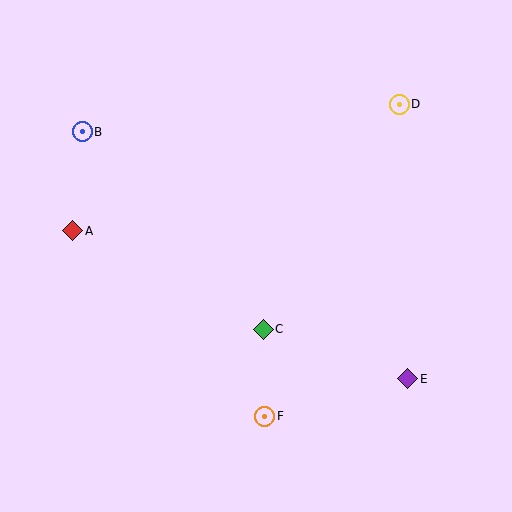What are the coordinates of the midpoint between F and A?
The midpoint between F and A is at (169, 323).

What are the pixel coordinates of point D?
Point D is at (399, 104).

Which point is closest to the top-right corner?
Point D is closest to the top-right corner.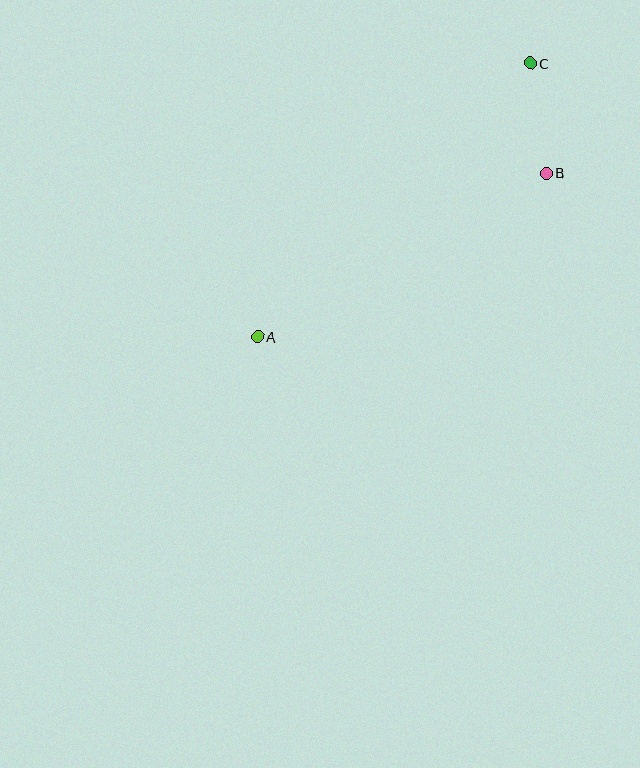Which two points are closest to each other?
Points B and C are closest to each other.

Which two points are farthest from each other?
Points A and C are farthest from each other.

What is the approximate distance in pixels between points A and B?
The distance between A and B is approximately 331 pixels.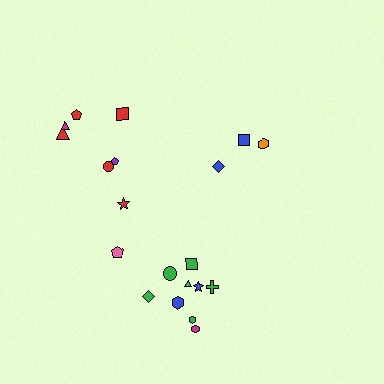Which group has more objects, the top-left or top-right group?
The top-left group.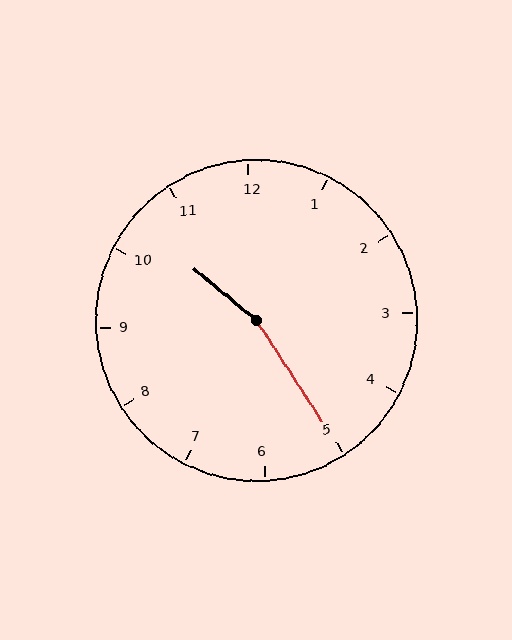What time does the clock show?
10:25.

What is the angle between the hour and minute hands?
Approximately 162 degrees.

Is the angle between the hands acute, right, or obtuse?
It is obtuse.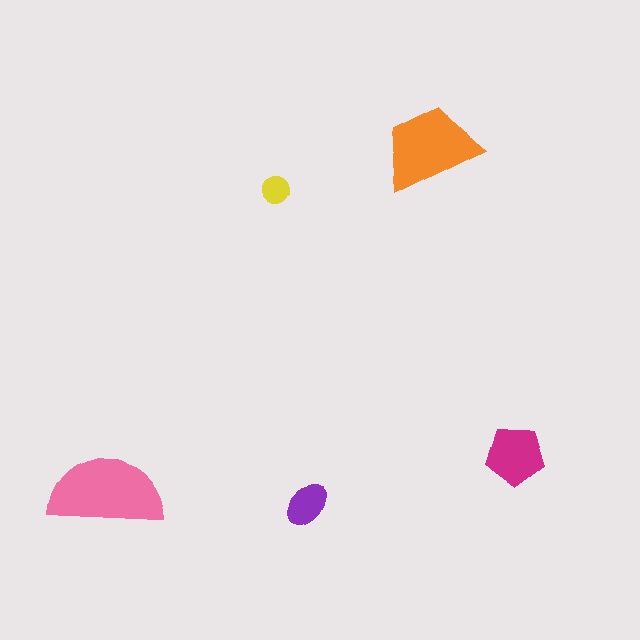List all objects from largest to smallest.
The pink semicircle, the orange trapezoid, the magenta pentagon, the purple ellipse, the yellow circle.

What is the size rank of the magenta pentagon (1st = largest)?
3rd.